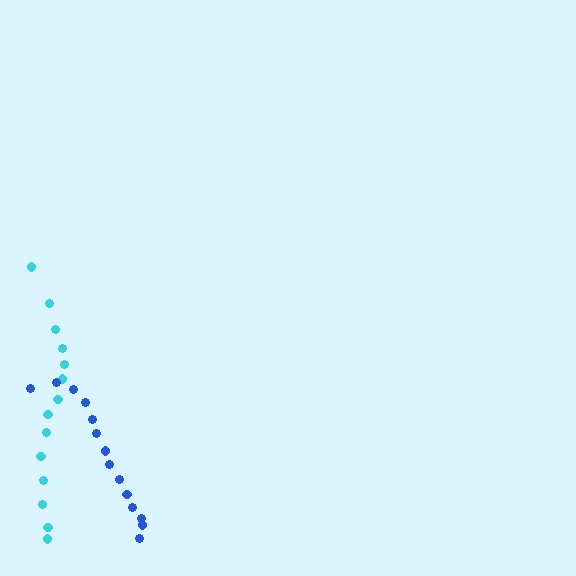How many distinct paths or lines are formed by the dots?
There are 2 distinct paths.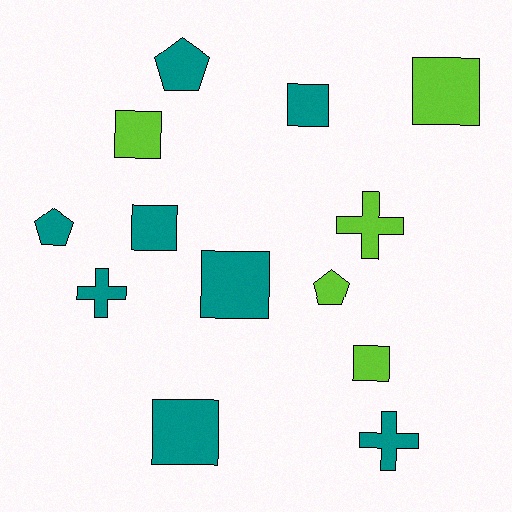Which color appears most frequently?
Teal, with 8 objects.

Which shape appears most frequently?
Square, with 7 objects.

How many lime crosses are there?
There is 1 lime cross.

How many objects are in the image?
There are 13 objects.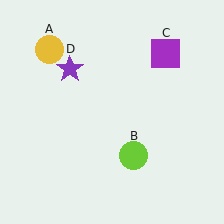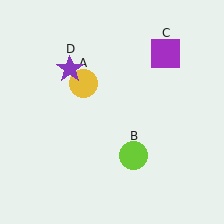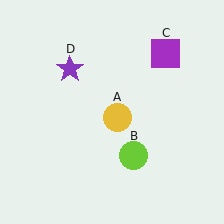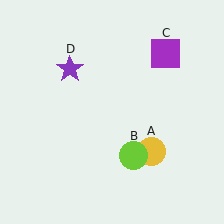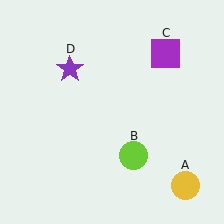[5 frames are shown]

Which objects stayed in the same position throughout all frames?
Lime circle (object B) and purple square (object C) and purple star (object D) remained stationary.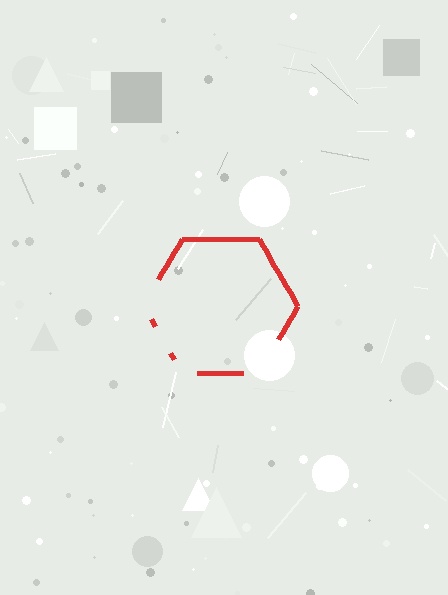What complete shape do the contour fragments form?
The contour fragments form a hexagon.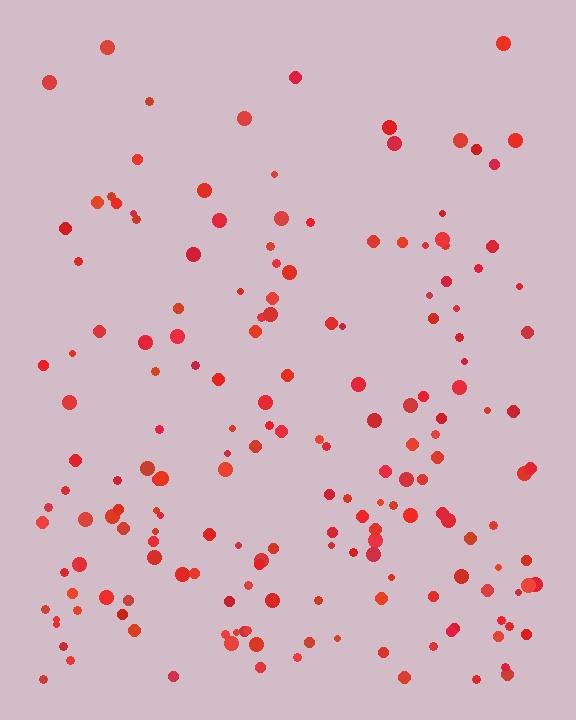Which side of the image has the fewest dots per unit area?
The top.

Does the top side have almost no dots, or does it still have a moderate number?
Still a moderate number, just noticeably fewer than the bottom.